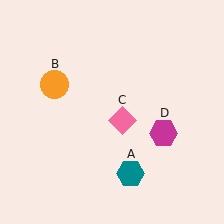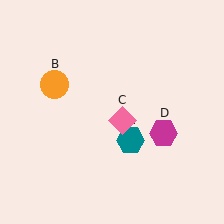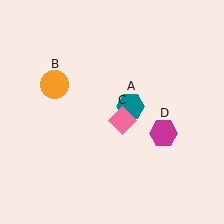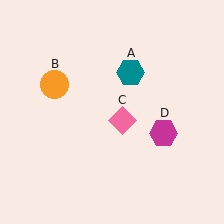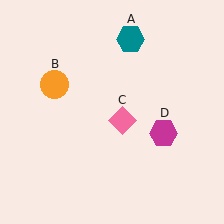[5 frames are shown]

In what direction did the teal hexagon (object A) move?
The teal hexagon (object A) moved up.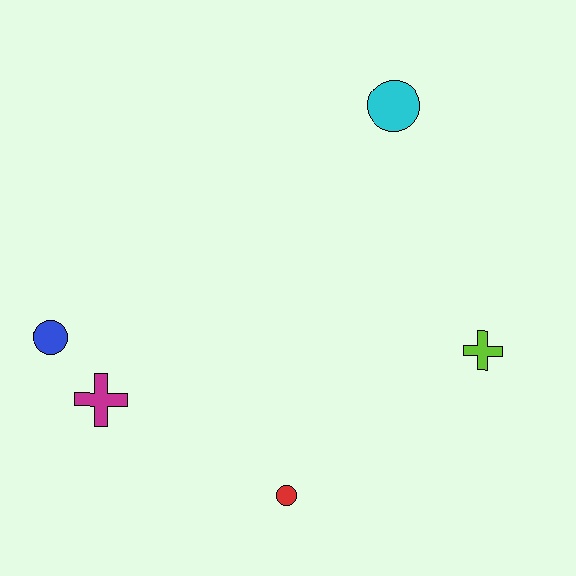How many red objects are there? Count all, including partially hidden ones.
There is 1 red object.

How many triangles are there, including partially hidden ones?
There are no triangles.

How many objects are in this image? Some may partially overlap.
There are 5 objects.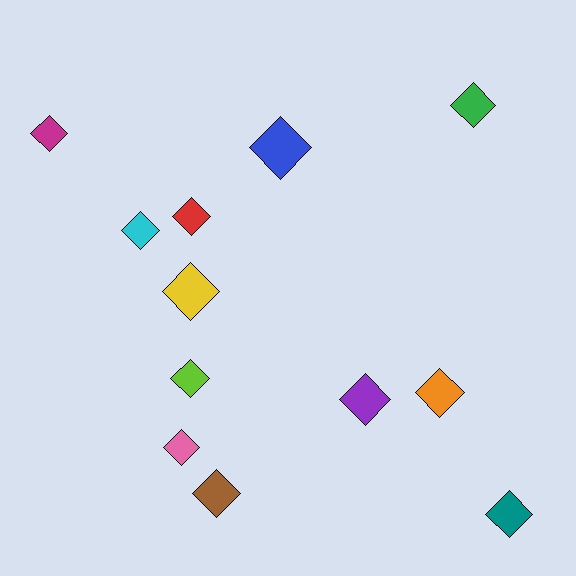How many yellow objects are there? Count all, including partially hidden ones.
There is 1 yellow object.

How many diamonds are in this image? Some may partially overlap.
There are 12 diamonds.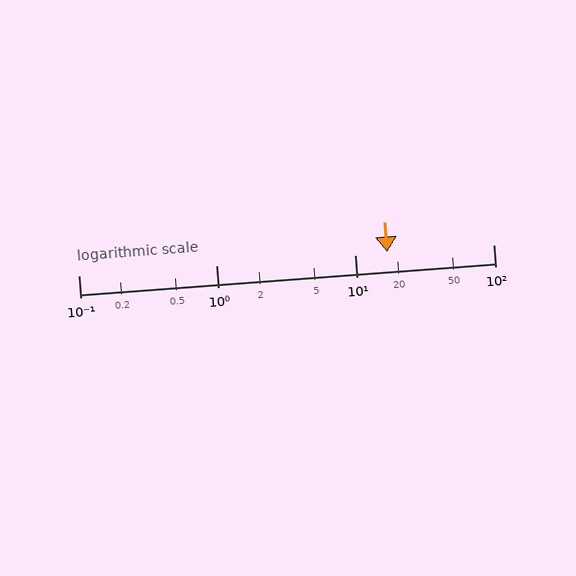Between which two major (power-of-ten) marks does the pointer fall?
The pointer is between 10 and 100.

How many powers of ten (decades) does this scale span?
The scale spans 3 decades, from 0.1 to 100.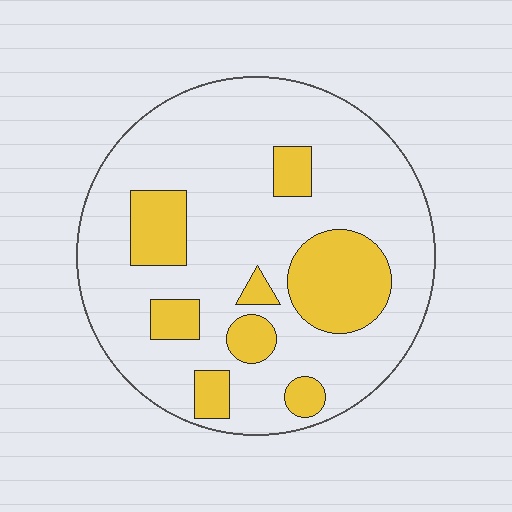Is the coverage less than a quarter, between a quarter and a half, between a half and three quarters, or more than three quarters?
Less than a quarter.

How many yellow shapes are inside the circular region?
8.